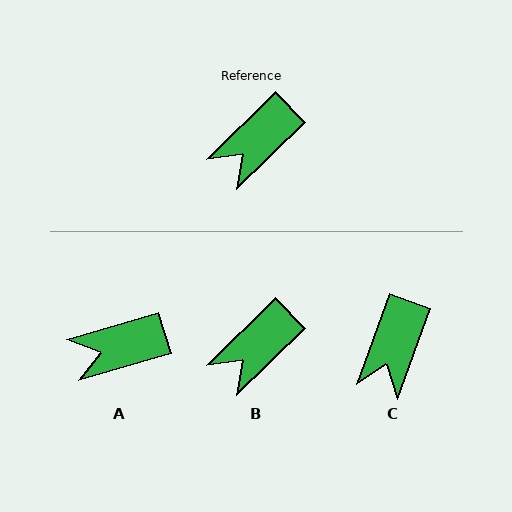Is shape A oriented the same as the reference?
No, it is off by about 28 degrees.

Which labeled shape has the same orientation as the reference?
B.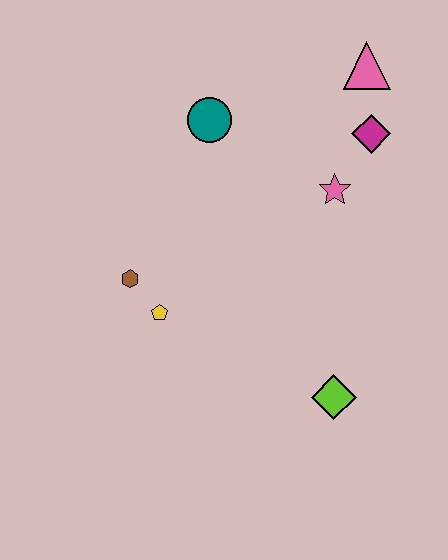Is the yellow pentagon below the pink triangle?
Yes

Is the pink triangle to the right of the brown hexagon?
Yes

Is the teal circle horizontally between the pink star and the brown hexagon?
Yes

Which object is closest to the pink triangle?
The magenta diamond is closest to the pink triangle.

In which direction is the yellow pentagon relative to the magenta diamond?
The yellow pentagon is to the left of the magenta diamond.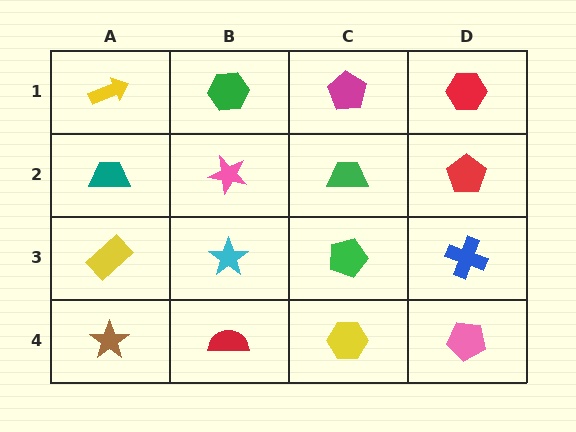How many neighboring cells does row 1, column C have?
3.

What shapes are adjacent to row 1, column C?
A green trapezoid (row 2, column C), a green hexagon (row 1, column B), a red hexagon (row 1, column D).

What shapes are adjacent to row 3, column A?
A teal trapezoid (row 2, column A), a brown star (row 4, column A), a cyan star (row 3, column B).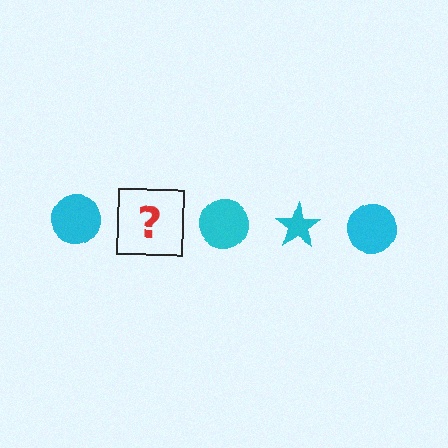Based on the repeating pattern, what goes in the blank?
The blank should be a cyan star.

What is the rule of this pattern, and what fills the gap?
The rule is that the pattern cycles through circle, star shapes in cyan. The gap should be filled with a cyan star.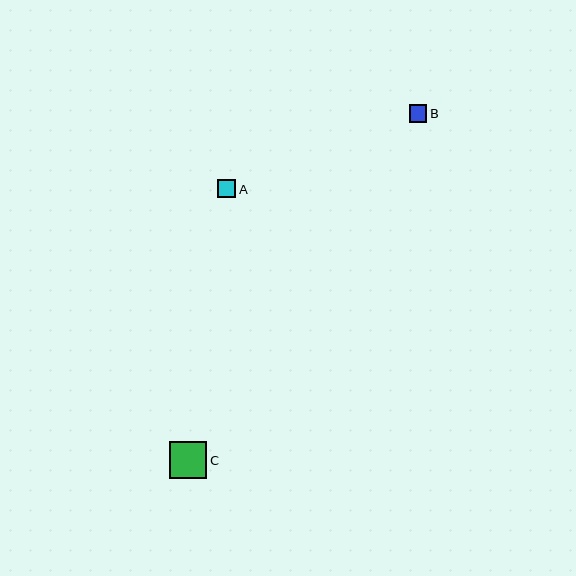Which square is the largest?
Square C is the largest with a size of approximately 38 pixels.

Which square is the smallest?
Square B is the smallest with a size of approximately 18 pixels.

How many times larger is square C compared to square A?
Square C is approximately 2.1 times the size of square A.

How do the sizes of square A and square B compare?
Square A and square B are approximately the same size.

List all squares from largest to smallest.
From largest to smallest: C, A, B.